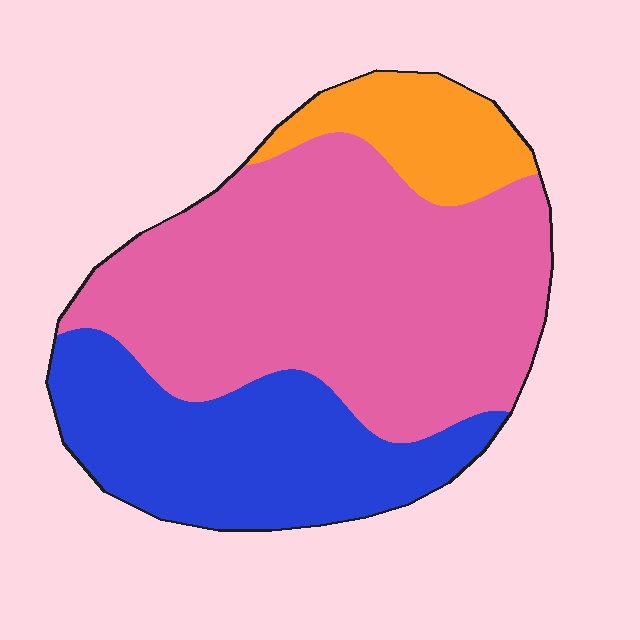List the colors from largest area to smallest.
From largest to smallest: pink, blue, orange.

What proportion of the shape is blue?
Blue covers 30% of the shape.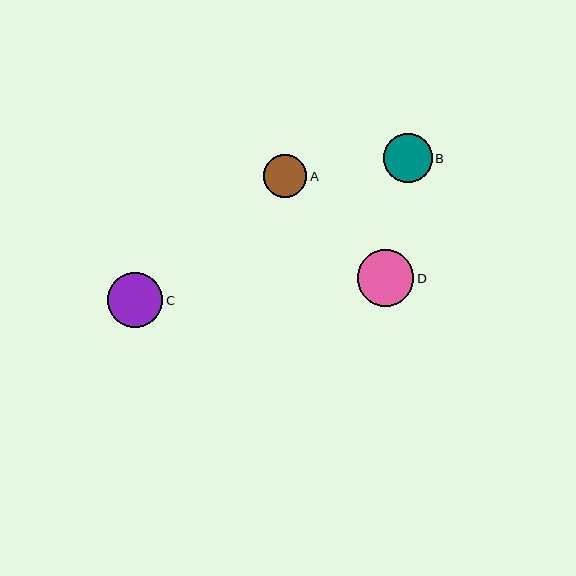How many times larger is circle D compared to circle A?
Circle D is approximately 1.3 times the size of circle A.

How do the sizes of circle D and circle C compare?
Circle D and circle C are approximately the same size.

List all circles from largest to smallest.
From largest to smallest: D, C, B, A.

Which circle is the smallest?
Circle A is the smallest with a size of approximately 44 pixels.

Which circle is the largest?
Circle D is the largest with a size of approximately 57 pixels.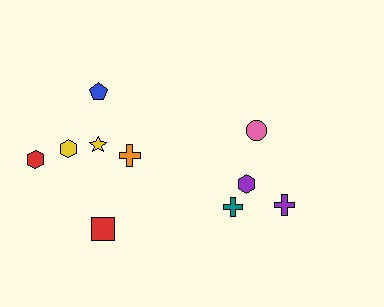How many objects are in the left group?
There are 6 objects.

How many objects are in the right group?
There are 4 objects.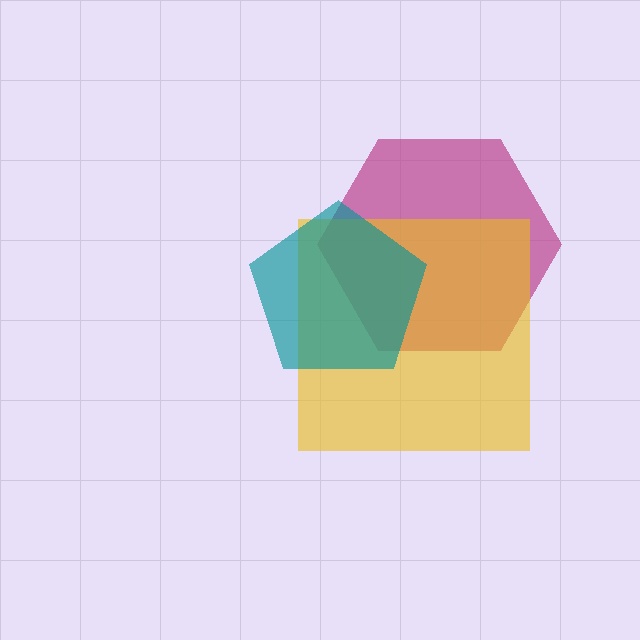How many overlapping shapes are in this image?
There are 3 overlapping shapes in the image.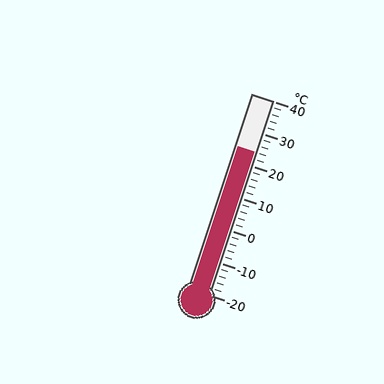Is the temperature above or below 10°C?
The temperature is above 10°C.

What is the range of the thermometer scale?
The thermometer scale ranges from -20°C to 40°C.